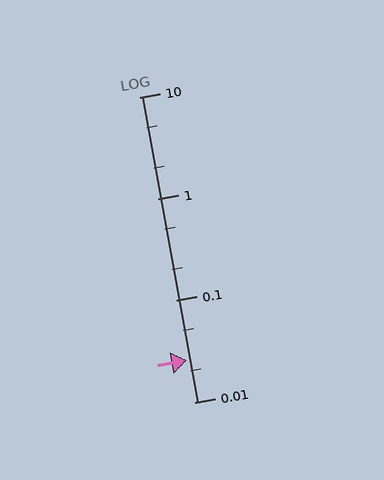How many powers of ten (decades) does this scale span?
The scale spans 3 decades, from 0.01 to 10.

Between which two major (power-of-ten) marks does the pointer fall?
The pointer is between 0.01 and 0.1.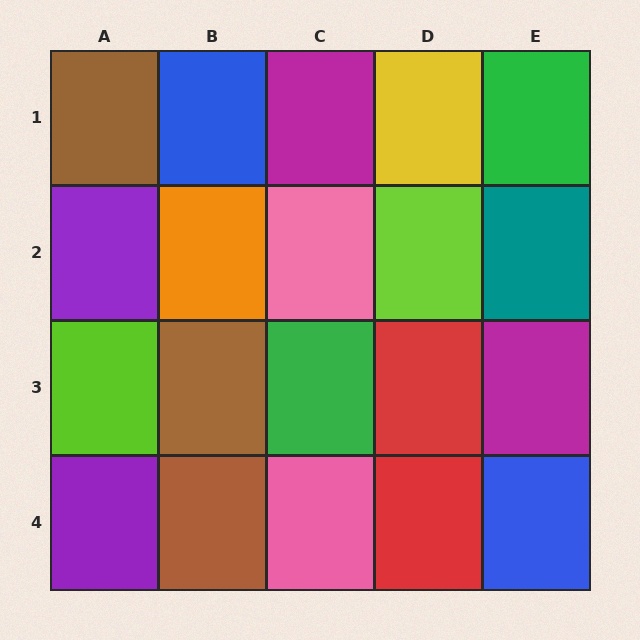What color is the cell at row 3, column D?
Red.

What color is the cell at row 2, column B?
Orange.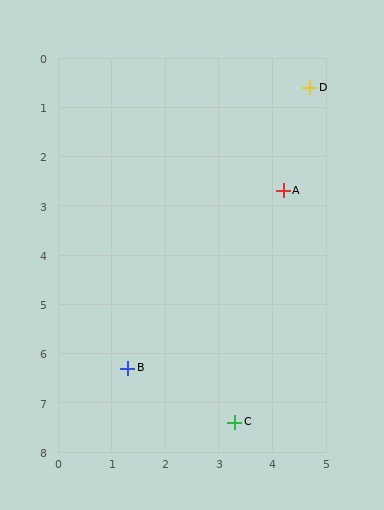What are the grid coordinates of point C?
Point C is at approximately (3.3, 7.4).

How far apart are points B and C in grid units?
Points B and C are about 2.3 grid units apart.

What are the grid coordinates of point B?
Point B is at approximately (1.3, 6.3).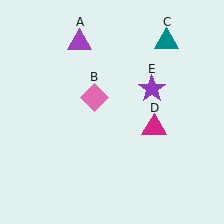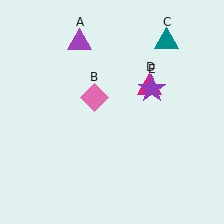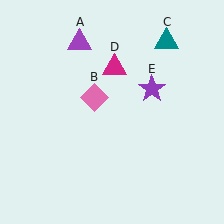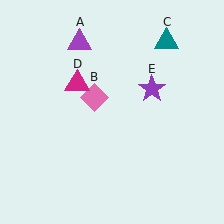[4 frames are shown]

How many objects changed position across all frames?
1 object changed position: magenta triangle (object D).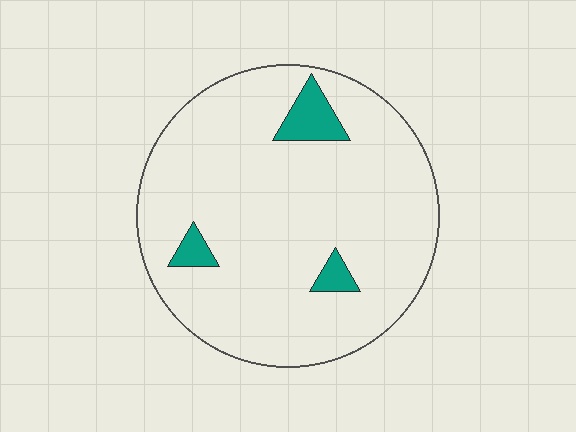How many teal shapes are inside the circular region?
3.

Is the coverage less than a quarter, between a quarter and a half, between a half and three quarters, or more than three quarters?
Less than a quarter.